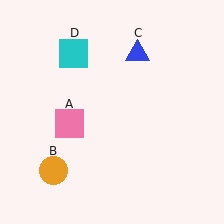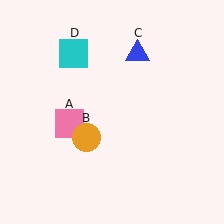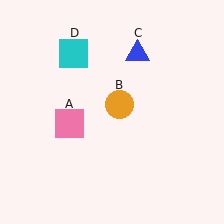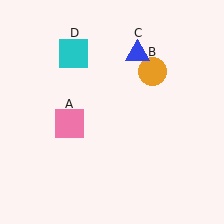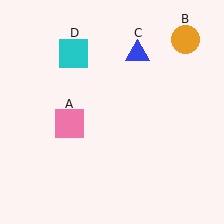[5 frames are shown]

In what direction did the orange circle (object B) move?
The orange circle (object B) moved up and to the right.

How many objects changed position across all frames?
1 object changed position: orange circle (object B).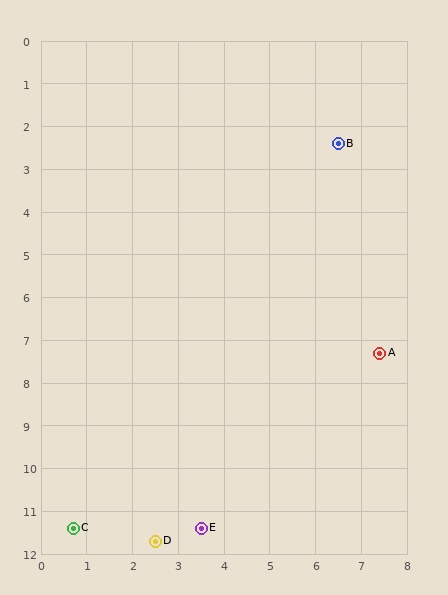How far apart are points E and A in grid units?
Points E and A are about 5.7 grid units apart.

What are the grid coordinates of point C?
Point C is at approximately (0.7, 11.4).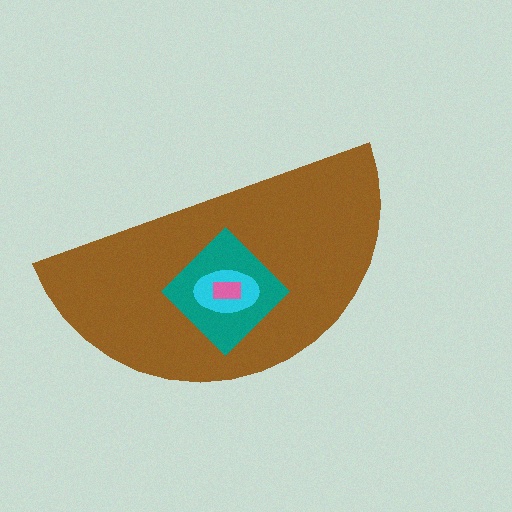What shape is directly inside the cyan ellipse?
The pink rectangle.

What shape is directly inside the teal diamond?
The cyan ellipse.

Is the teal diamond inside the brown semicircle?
Yes.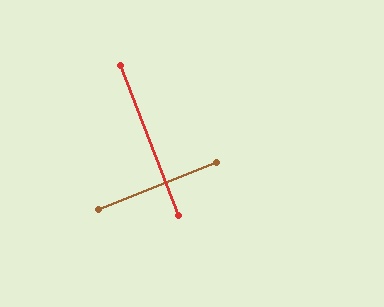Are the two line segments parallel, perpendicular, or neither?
Perpendicular — they meet at approximately 89°.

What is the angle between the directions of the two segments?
Approximately 89 degrees.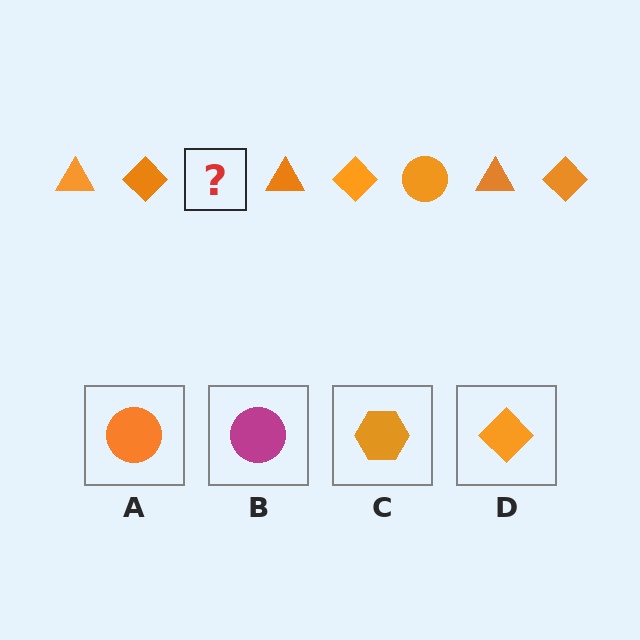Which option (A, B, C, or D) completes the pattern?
A.